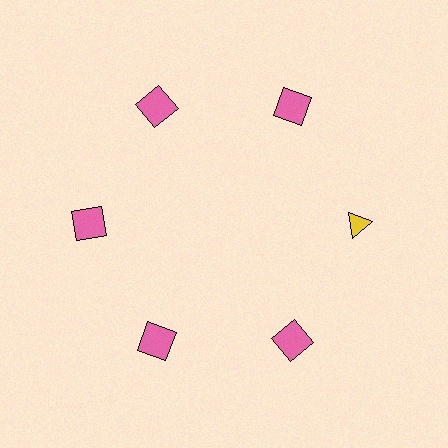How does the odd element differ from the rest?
It differs in both color (yellow instead of pink) and shape (triangle instead of square).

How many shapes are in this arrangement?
There are 6 shapes arranged in a ring pattern.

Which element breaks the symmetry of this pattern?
The yellow triangle at roughly the 3 o'clock position breaks the symmetry. All other shapes are pink squares.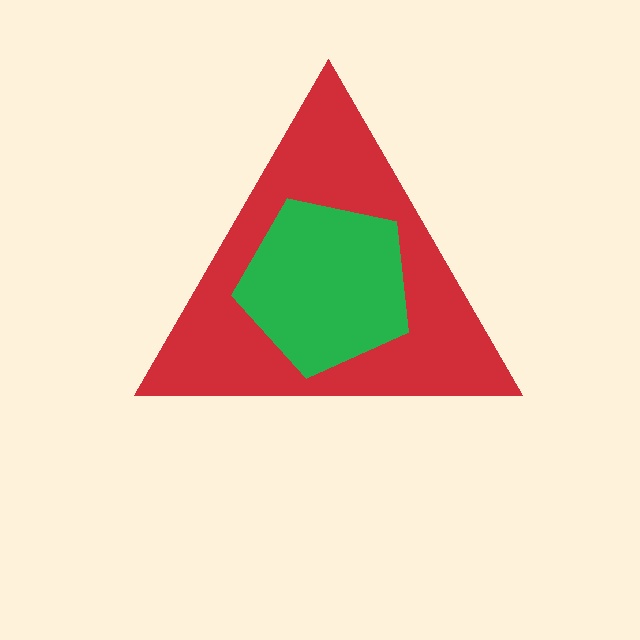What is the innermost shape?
The green pentagon.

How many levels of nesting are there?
2.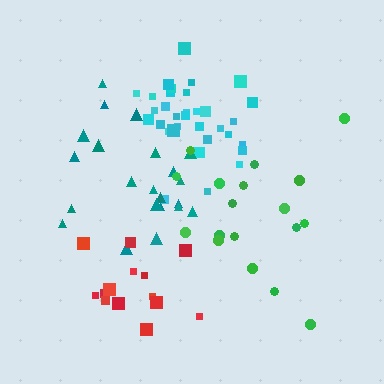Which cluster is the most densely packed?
Cyan.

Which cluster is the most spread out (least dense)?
Green.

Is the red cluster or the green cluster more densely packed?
Red.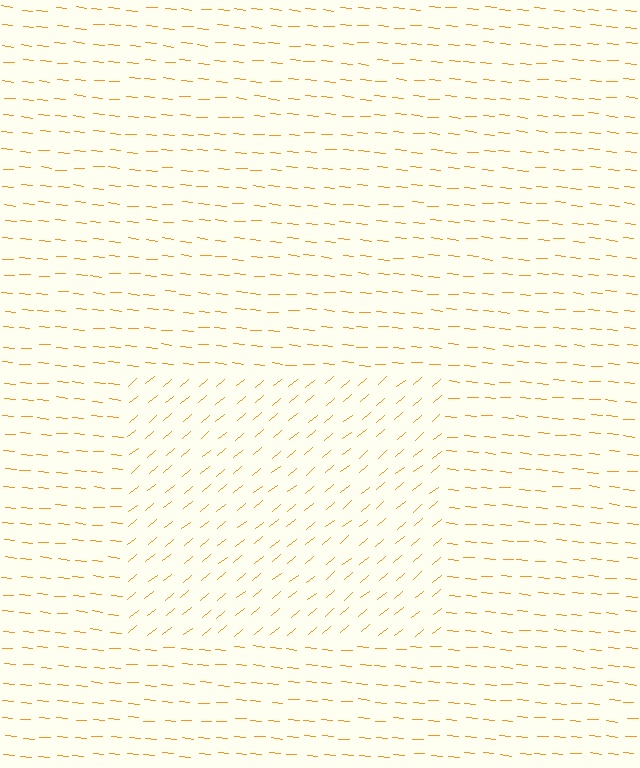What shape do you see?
I see a rectangle.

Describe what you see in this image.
The image is filled with small orange line segments. A rectangle region in the image has lines oriented differently from the surrounding lines, creating a visible texture boundary.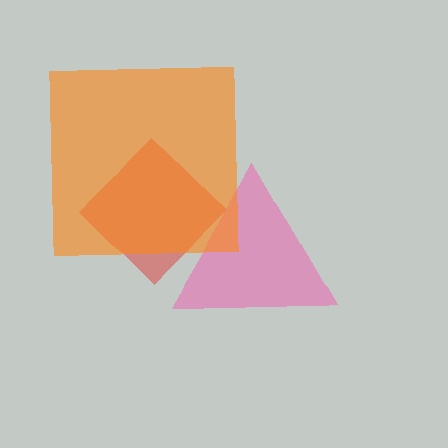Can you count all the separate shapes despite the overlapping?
Yes, there are 3 separate shapes.